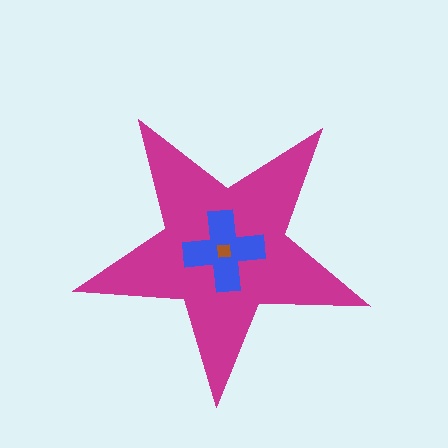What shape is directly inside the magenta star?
The blue cross.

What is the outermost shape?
The magenta star.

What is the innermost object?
The brown square.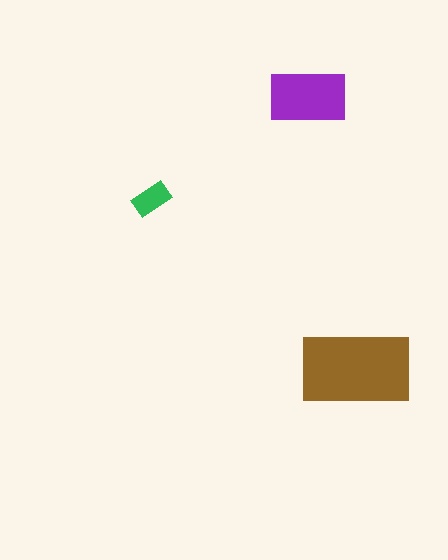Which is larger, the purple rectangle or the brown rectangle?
The brown one.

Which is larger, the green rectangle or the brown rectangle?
The brown one.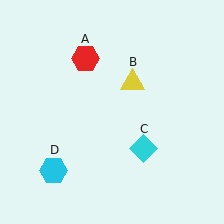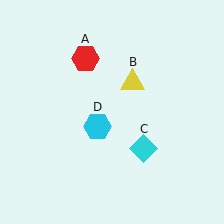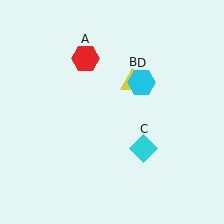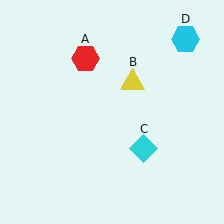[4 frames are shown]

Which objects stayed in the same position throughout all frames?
Red hexagon (object A) and yellow triangle (object B) and cyan diamond (object C) remained stationary.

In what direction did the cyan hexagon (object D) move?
The cyan hexagon (object D) moved up and to the right.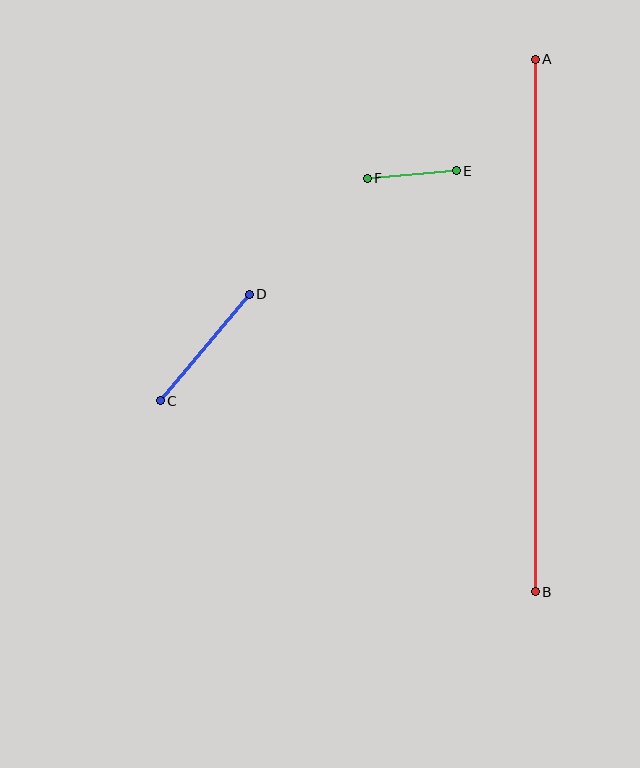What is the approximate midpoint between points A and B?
The midpoint is at approximately (535, 325) pixels.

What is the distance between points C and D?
The distance is approximately 139 pixels.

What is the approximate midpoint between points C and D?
The midpoint is at approximately (205, 348) pixels.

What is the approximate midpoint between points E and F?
The midpoint is at approximately (412, 175) pixels.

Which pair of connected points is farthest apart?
Points A and B are farthest apart.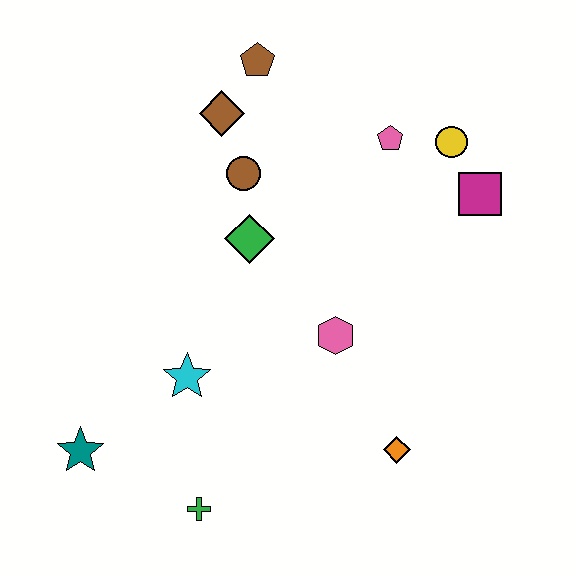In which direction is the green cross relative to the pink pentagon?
The green cross is below the pink pentagon.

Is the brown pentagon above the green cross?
Yes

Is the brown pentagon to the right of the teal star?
Yes